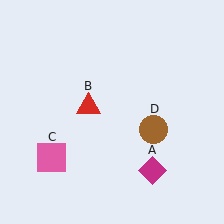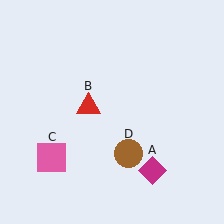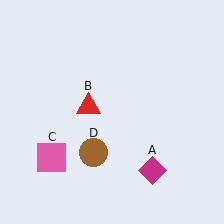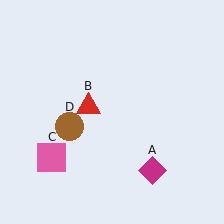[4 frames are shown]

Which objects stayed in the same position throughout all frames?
Magenta diamond (object A) and red triangle (object B) and pink square (object C) remained stationary.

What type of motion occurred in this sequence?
The brown circle (object D) rotated clockwise around the center of the scene.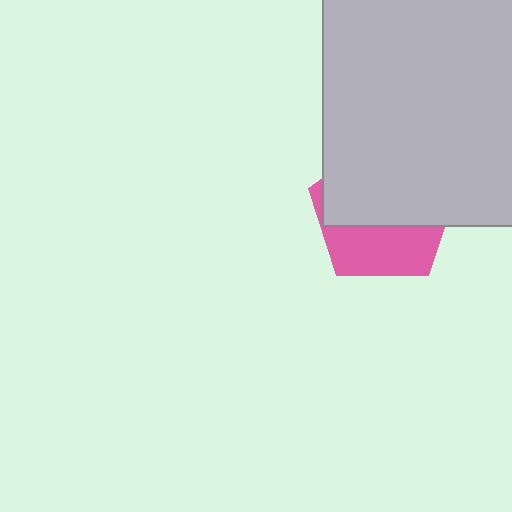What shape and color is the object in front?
The object in front is a light gray square.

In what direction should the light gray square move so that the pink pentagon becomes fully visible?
The light gray square should move up. That is the shortest direction to clear the overlap and leave the pink pentagon fully visible.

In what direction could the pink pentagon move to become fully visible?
The pink pentagon could move down. That would shift it out from behind the light gray square entirely.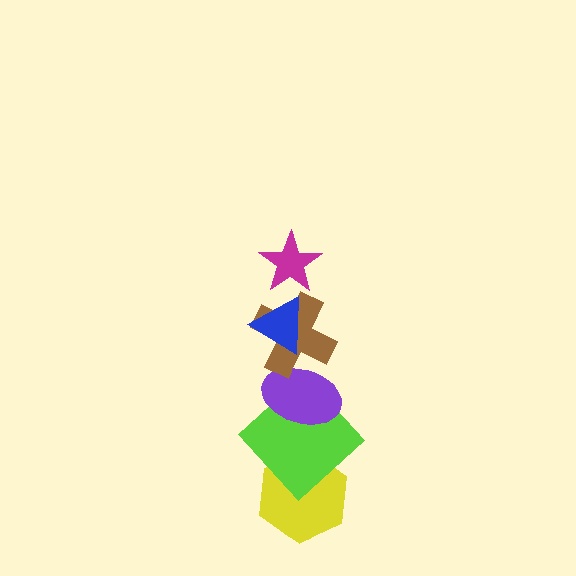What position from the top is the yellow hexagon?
The yellow hexagon is 6th from the top.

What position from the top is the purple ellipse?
The purple ellipse is 4th from the top.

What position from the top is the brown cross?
The brown cross is 3rd from the top.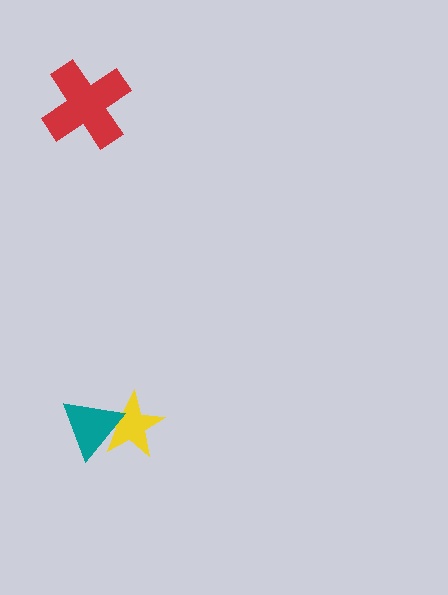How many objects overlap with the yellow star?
1 object overlaps with the yellow star.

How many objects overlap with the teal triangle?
1 object overlaps with the teal triangle.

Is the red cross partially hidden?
No, no other shape covers it.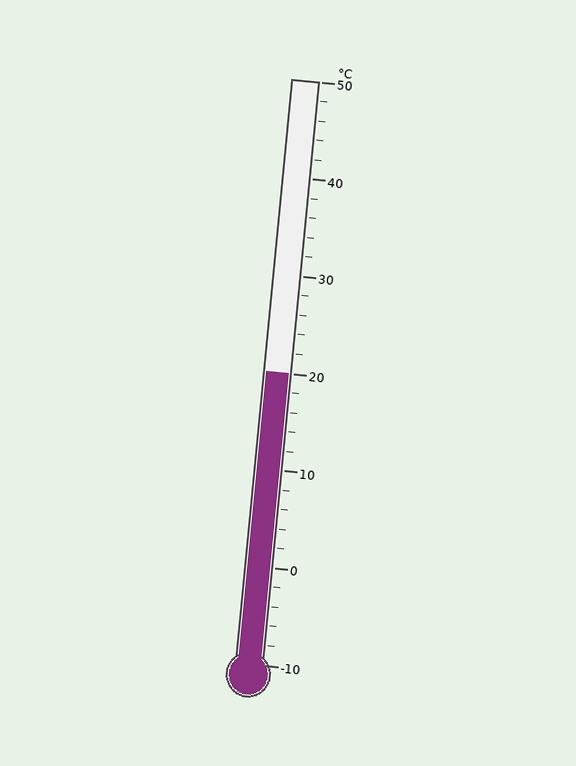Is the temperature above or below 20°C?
The temperature is at 20°C.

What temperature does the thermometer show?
The thermometer shows approximately 20°C.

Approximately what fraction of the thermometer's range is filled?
The thermometer is filled to approximately 50% of its range.